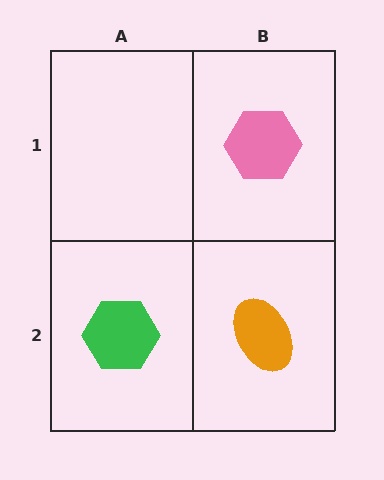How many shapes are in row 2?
2 shapes.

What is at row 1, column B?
A pink hexagon.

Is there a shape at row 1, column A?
No, that cell is empty.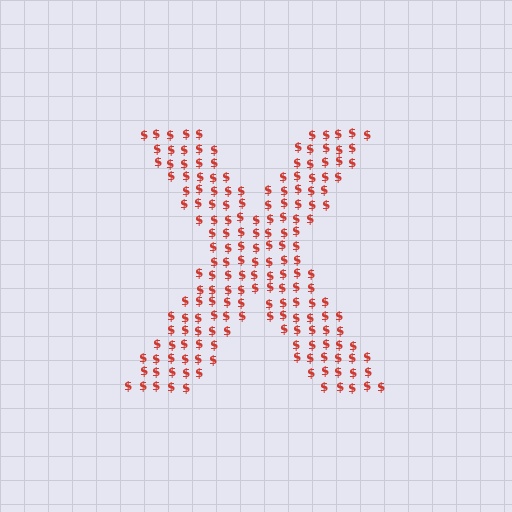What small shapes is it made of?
It is made of small dollar signs.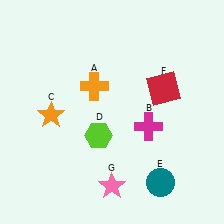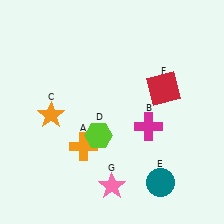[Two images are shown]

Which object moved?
The orange cross (A) moved down.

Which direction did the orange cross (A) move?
The orange cross (A) moved down.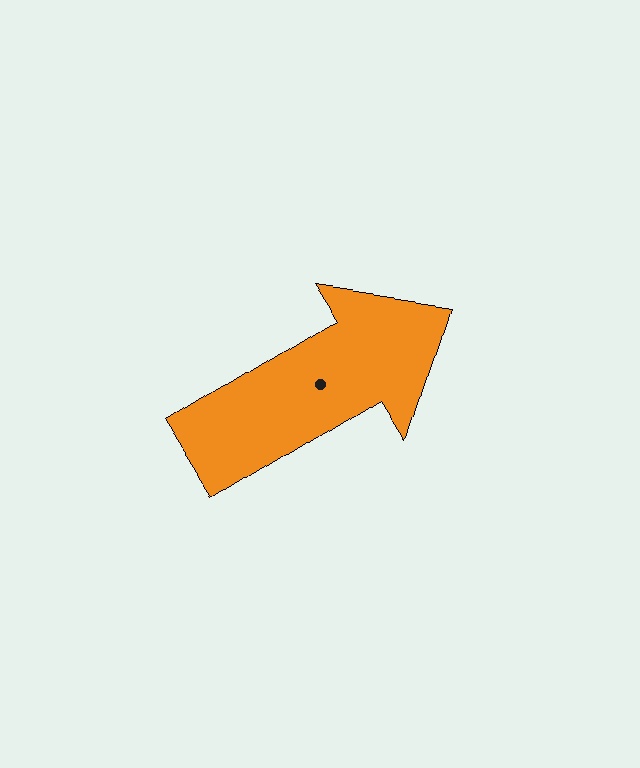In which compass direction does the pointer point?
Northeast.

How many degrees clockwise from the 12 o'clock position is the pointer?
Approximately 58 degrees.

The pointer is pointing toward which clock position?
Roughly 2 o'clock.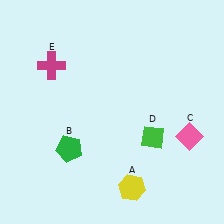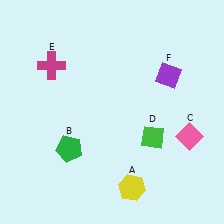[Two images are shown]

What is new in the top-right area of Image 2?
A purple diamond (F) was added in the top-right area of Image 2.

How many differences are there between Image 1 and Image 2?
There is 1 difference between the two images.